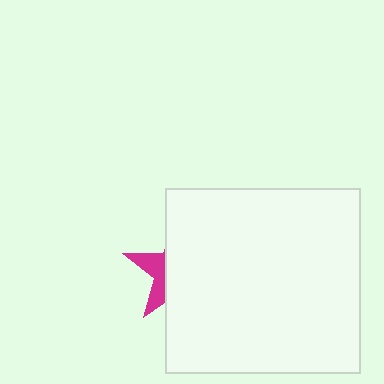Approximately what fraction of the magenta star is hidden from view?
Roughly 70% of the magenta star is hidden behind the white rectangle.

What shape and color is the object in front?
The object in front is a white rectangle.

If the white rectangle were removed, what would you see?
You would see the complete magenta star.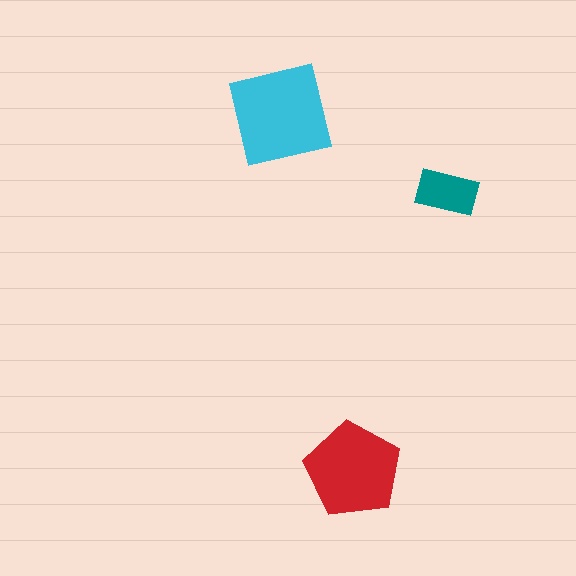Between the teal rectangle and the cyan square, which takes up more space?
The cyan square.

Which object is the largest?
The cyan square.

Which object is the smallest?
The teal rectangle.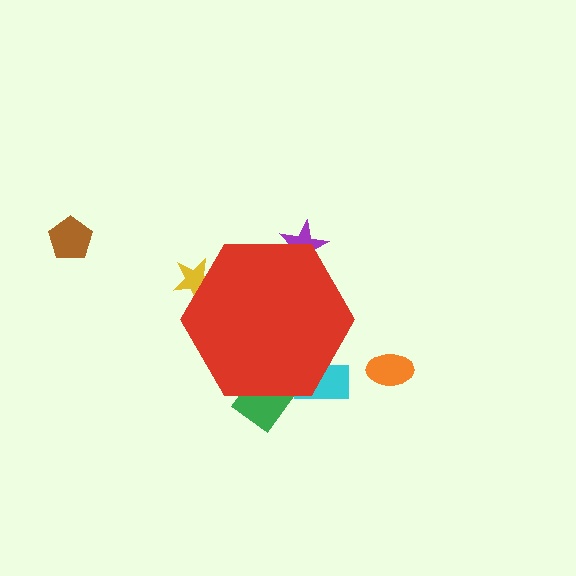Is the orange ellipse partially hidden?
No, the orange ellipse is fully visible.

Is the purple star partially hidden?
Yes, the purple star is partially hidden behind the red hexagon.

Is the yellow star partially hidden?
Yes, the yellow star is partially hidden behind the red hexagon.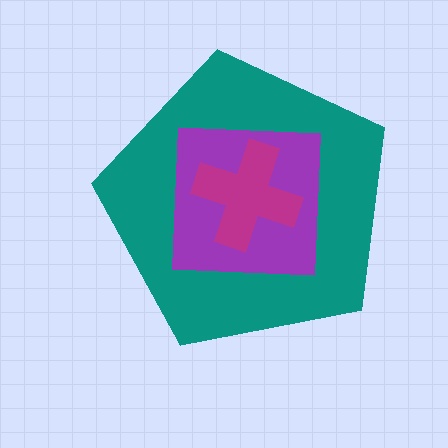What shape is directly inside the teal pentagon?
The purple square.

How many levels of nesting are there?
3.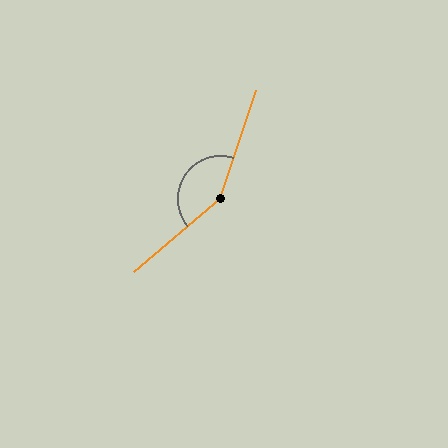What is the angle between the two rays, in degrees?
Approximately 148 degrees.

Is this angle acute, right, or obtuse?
It is obtuse.